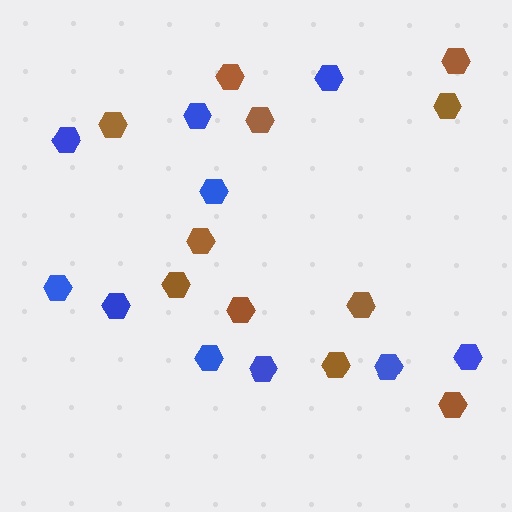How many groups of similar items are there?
There are 2 groups: one group of blue hexagons (10) and one group of brown hexagons (11).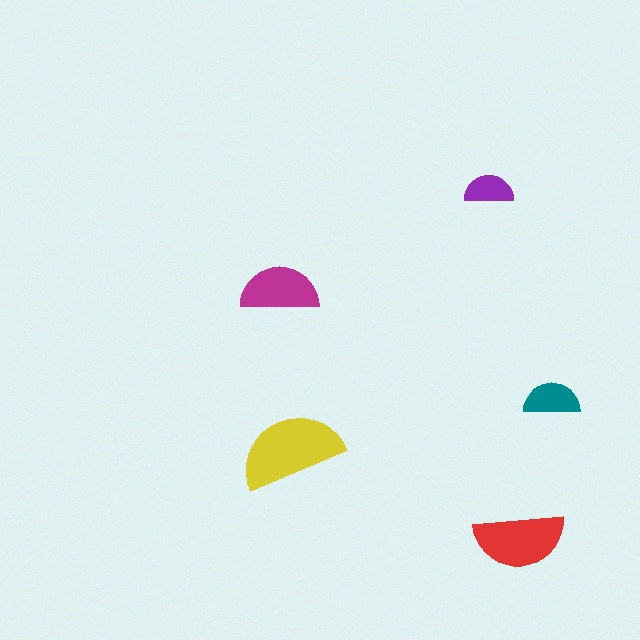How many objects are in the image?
There are 5 objects in the image.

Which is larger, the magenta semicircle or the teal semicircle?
The magenta one.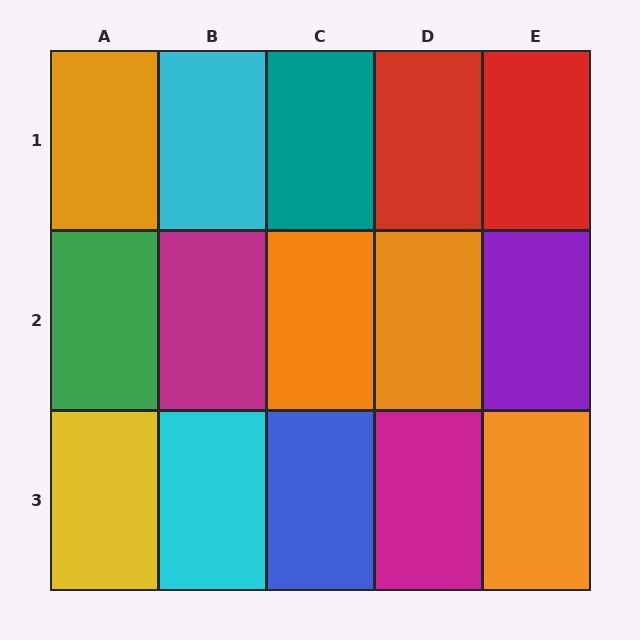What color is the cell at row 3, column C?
Blue.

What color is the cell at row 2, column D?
Orange.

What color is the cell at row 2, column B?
Magenta.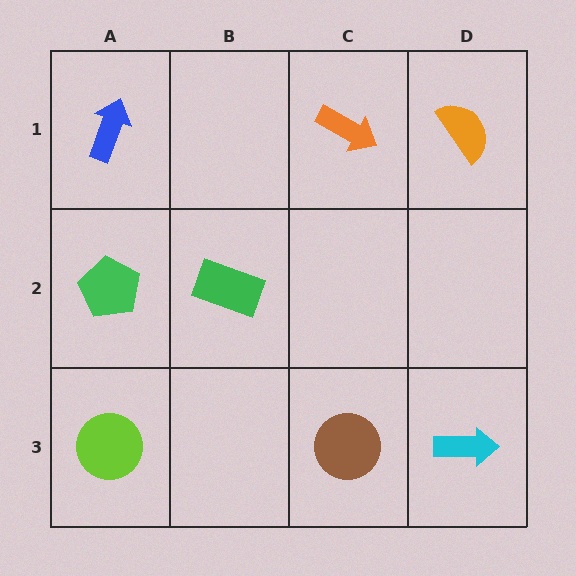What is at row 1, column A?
A blue arrow.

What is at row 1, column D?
An orange semicircle.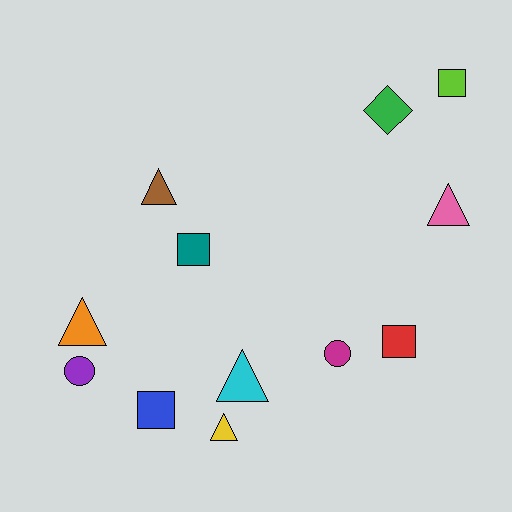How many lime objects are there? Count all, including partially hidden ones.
There is 1 lime object.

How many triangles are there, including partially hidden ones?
There are 5 triangles.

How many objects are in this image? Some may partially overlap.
There are 12 objects.